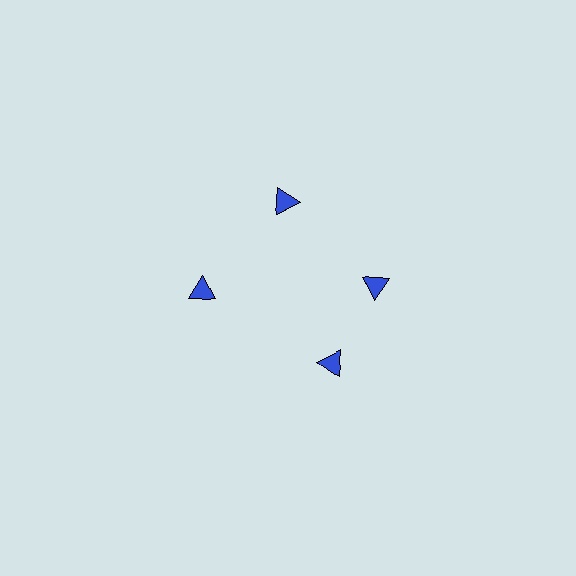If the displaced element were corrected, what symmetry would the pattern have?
It would have 4-fold rotational symmetry — the pattern would map onto itself every 90 degrees.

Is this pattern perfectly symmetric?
No. The 4 blue triangles are arranged in a ring, but one element near the 6 o'clock position is rotated out of alignment along the ring, breaking the 4-fold rotational symmetry.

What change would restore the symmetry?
The symmetry would be restored by rotating it back into even spacing with its neighbors so that all 4 triangles sit at equal angles and equal distance from the center.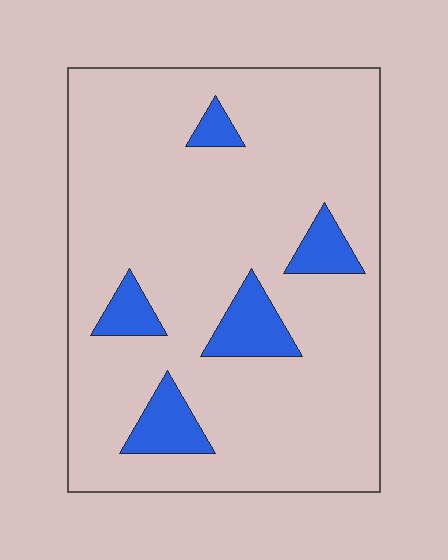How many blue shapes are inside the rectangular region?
5.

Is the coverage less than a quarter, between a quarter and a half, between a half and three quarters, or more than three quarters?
Less than a quarter.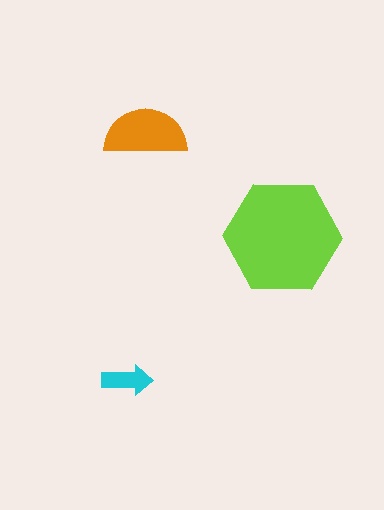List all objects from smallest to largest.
The cyan arrow, the orange semicircle, the lime hexagon.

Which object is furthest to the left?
The cyan arrow is leftmost.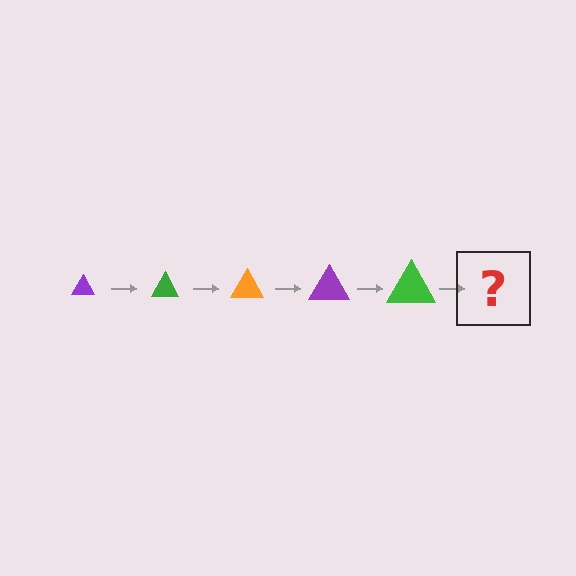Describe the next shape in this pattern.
It should be an orange triangle, larger than the previous one.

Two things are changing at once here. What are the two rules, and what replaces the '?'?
The two rules are that the triangle grows larger each step and the color cycles through purple, green, and orange. The '?' should be an orange triangle, larger than the previous one.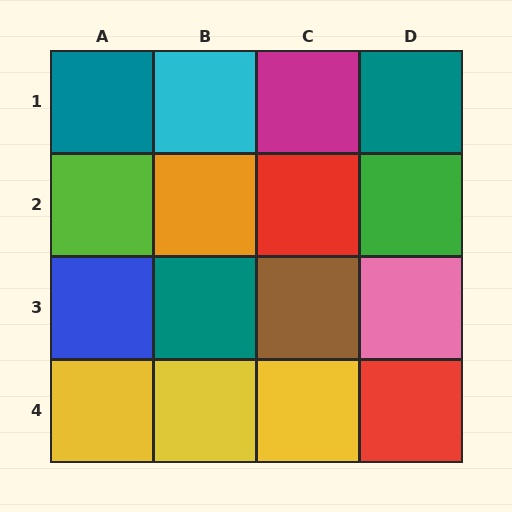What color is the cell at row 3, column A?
Blue.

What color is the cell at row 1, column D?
Teal.